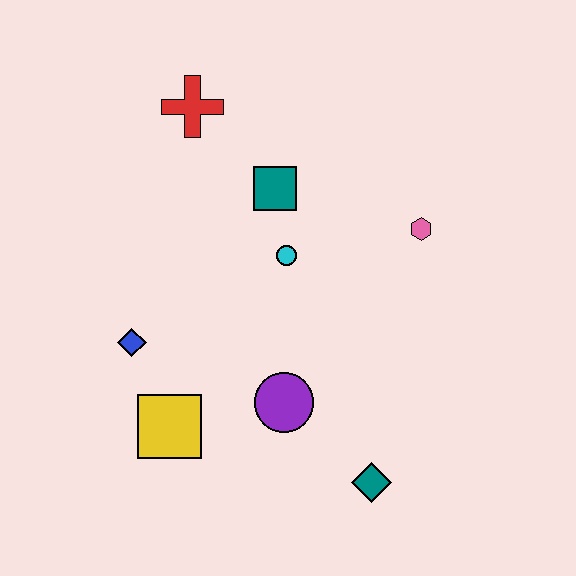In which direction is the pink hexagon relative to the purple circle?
The pink hexagon is above the purple circle.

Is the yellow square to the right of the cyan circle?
No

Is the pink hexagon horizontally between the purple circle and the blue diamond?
No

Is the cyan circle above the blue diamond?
Yes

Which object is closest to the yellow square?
The blue diamond is closest to the yellow square.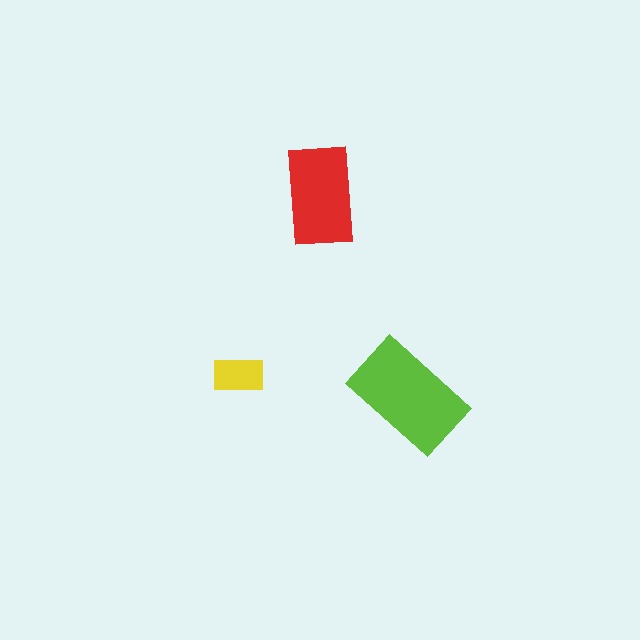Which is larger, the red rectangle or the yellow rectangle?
The red one.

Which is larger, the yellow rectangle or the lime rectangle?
The lime one.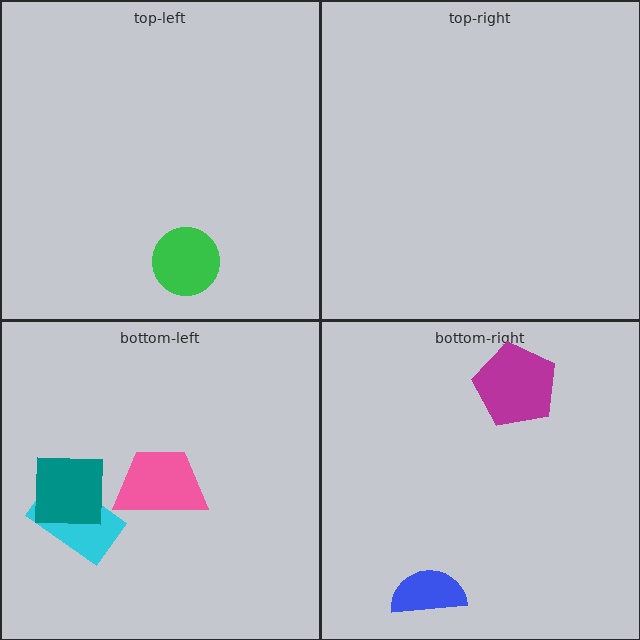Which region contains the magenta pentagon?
The bottom-right region.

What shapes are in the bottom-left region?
The cyan rectangle, the pink trapezoid, the teal square.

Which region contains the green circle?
The top-left region.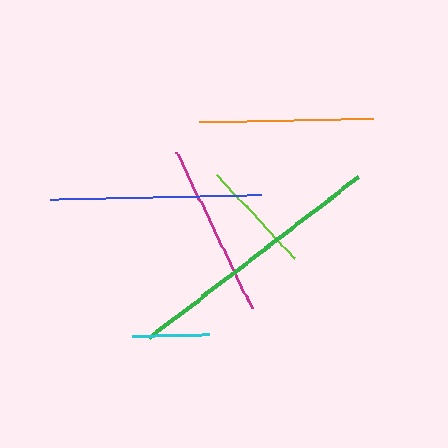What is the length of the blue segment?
The blue segment is approximately 211 pixels long.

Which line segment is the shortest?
The cyan line is the shortest at approximately 77 pixels.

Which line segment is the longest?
The green line is the longest at approximately 263 pixels.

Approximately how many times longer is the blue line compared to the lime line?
The blue line is approximately 1.8 times the length of the lime line.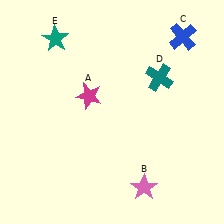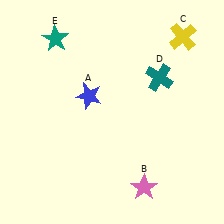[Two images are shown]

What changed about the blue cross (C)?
In Image 1, C is blue. In Image 2, it changed to yellow.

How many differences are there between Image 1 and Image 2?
There are 2 differences between the two images.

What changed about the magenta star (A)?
In Image 1, A is magenta. In Image 2, it changed to blue.